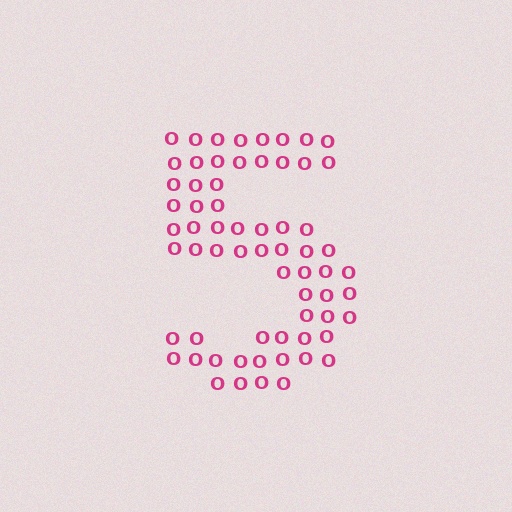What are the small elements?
The small elements are letter O's.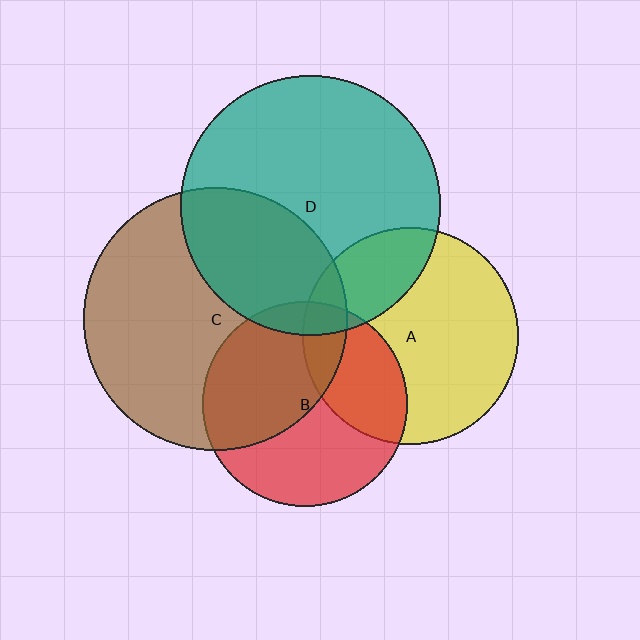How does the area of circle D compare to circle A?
Approximately 1.4 times.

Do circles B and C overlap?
Yes.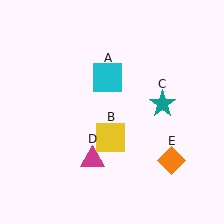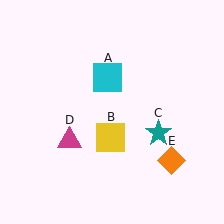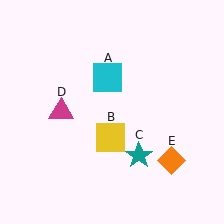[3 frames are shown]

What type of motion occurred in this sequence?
The teal star (object C), magenta triangle (object D) rotated clockwise around the center of the scene.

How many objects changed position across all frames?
2 objects changed position: teal star (object C), magenta triangle (object D).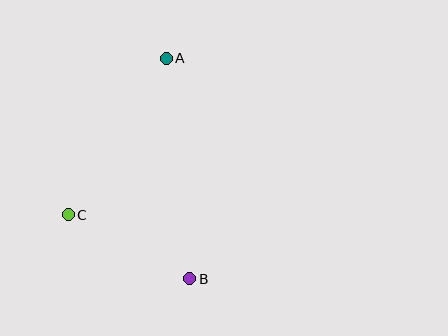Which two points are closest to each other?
Points B and C are closest to each other.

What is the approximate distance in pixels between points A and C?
The distance between A and C is approximately 185 pixels.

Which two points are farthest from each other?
Points A and B are farthest from each other.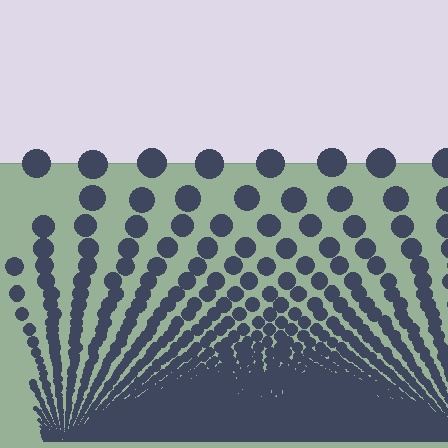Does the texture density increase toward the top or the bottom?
Density increases toward the bottom.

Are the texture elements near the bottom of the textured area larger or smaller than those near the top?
Smaller. The gradient is inverted — elements near the bottom are smaller and denser.